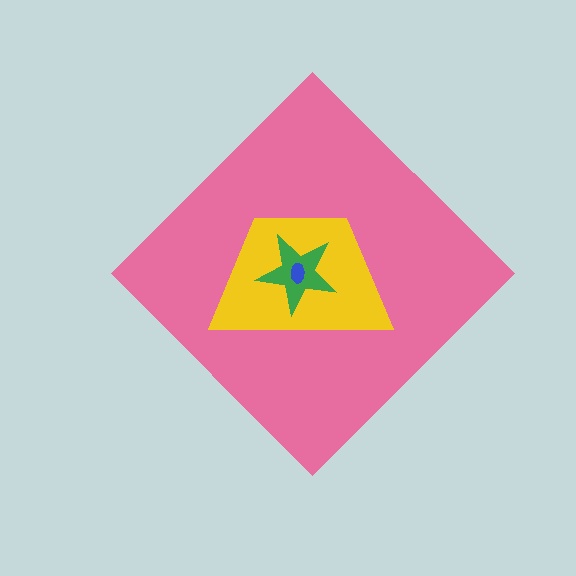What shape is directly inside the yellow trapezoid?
The green star.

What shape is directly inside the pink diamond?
The yellow trapezoid.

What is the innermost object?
The blue ellipse.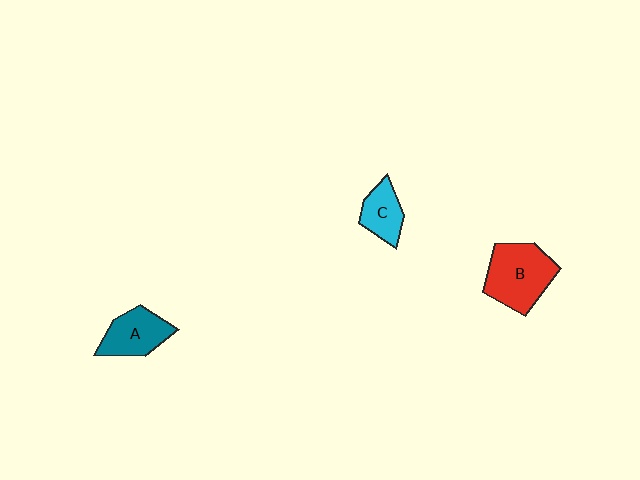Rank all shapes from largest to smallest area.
From largest to smallest: B (red), A (teal), C (cyan).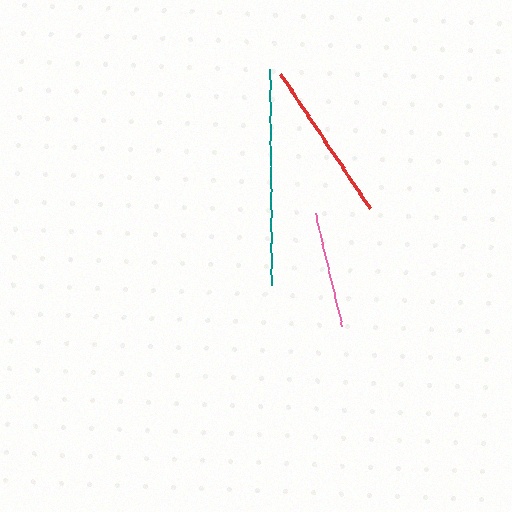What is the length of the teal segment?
The teal segment is approximately 216 pixels long.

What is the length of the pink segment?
The pink segment is approximately 116 pixels long.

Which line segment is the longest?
The teal line is the longest at approximately 216 pixels.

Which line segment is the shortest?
The pink line is the shortest at approximately 116 pixels.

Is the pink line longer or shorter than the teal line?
The teal line is longer than the pink line.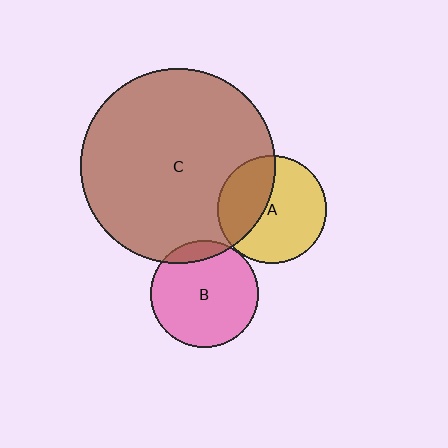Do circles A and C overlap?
Yes.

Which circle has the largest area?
Circle C (brown).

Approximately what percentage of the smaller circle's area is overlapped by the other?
Approximately 40%.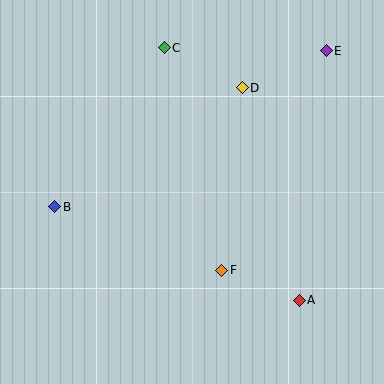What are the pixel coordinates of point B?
Point B is at (55, 207).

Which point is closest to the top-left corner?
Point C is closest to the top-left corner.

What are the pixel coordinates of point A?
Point A is at (299, 300).